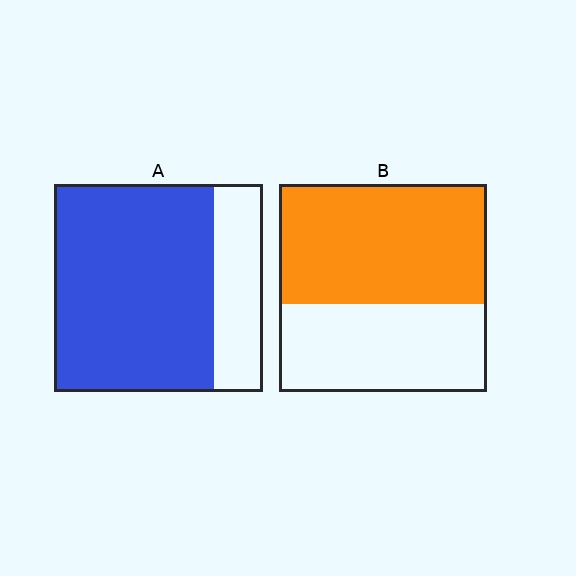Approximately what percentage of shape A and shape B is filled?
A is approximately 75% and B is approximately 60%.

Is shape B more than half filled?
Yes.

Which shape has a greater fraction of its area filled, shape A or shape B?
Shape A.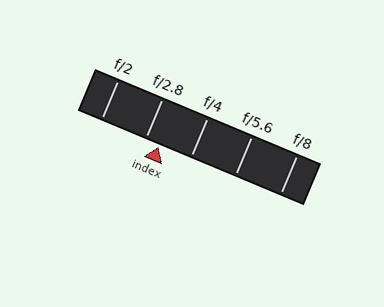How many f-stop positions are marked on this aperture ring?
There are 5 f-stop positions marked.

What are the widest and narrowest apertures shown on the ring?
The widest aperture shown is f/2 and the narrowest is f/8.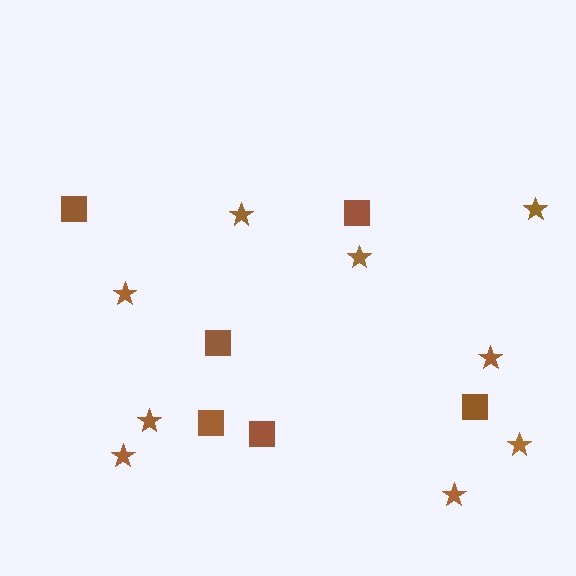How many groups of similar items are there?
There are 2 groups: one group of squares (6) and one group of stars (9).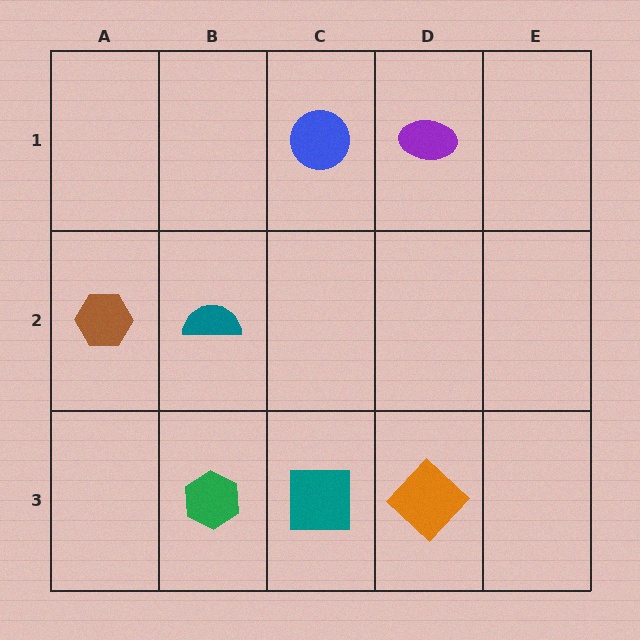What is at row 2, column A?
A brown hexagon.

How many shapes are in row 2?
2 shapes.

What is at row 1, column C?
A blue circle.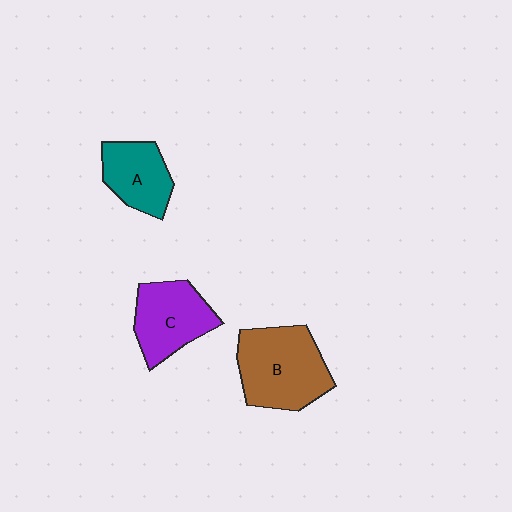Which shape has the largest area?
Shape B (brown).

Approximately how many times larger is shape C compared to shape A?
Approximately 1.2 times.